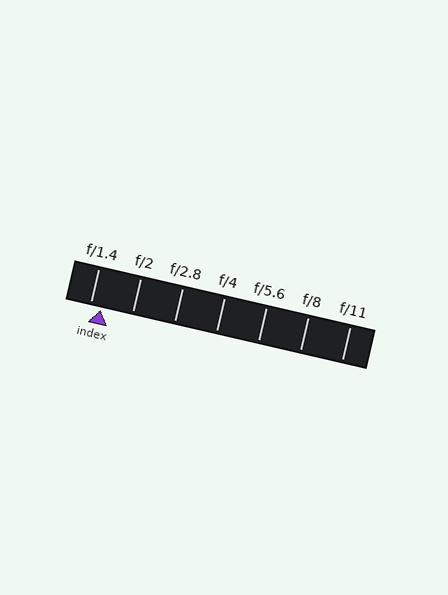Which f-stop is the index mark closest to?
The index mark is closest to f/1.4.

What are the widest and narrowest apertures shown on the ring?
The widest aperture shown is f/1.4 and the narrowest is f/11.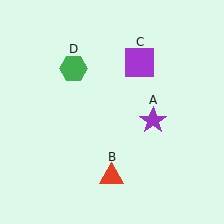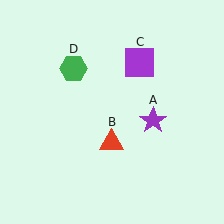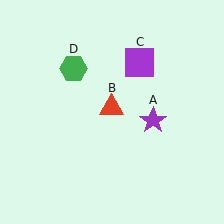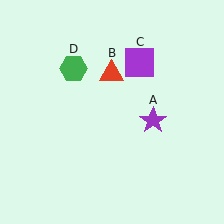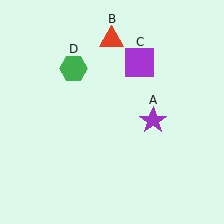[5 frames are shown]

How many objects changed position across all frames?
1 object changed position: red triangle (object B).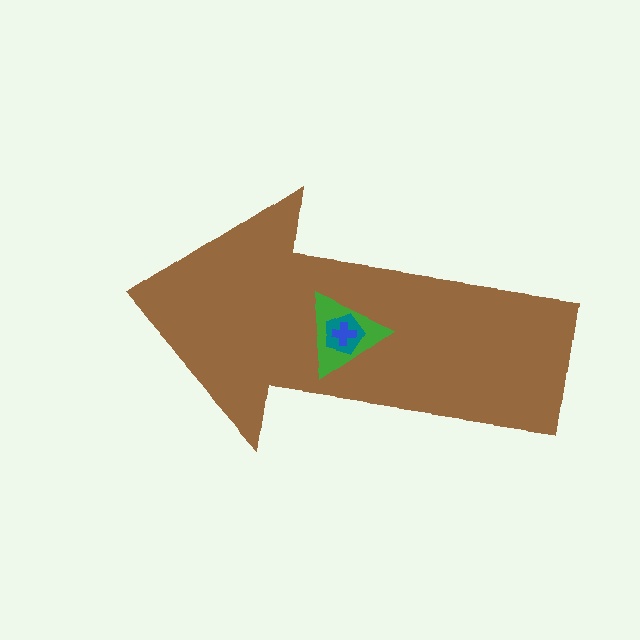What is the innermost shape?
The blue cross.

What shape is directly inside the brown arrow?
The green triangle.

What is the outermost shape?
The brown arrow.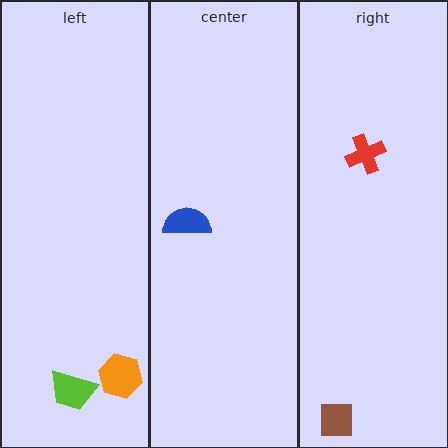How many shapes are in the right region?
2.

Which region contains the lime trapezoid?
The left region.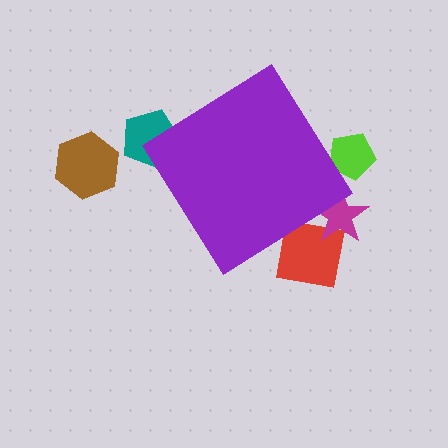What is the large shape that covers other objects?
A purple diamond.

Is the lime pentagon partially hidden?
Yes, the lime pentagon is partially hidden behind the purple diamond.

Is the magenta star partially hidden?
Yes, the magenta star is partially hidden behind the purple diamond.